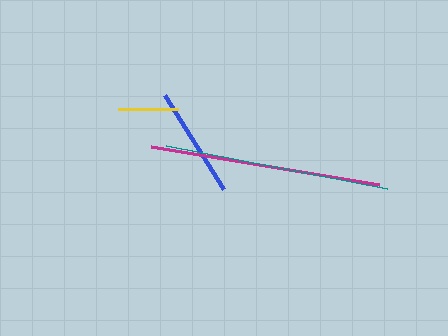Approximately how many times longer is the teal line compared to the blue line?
The teal line is approximately 2.0 times the length of the blue line.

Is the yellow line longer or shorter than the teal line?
The teal line is longer than the yellow line.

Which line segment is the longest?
The magenta line is the longest at approximately 232 pixels.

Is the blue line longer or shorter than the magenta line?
The magenta line is longer than the blue line.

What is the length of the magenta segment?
The magenta segment is approximately 232 pixels long.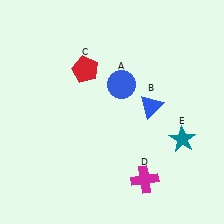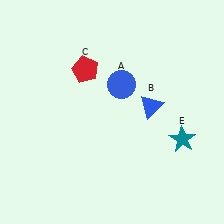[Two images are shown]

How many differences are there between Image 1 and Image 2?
There is 1 difference between the two images.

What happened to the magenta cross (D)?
The magenta cross (D) was removed in Image 2. It was in the bottom-right area of Image 1.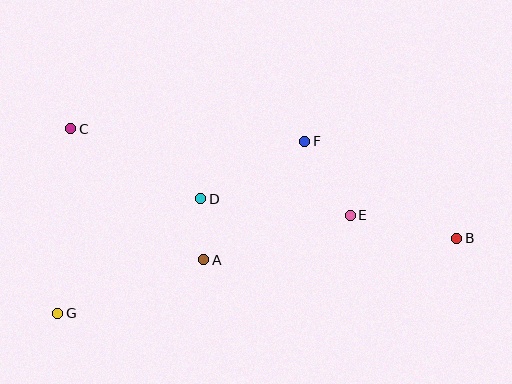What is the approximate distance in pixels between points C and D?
The distance between C and D is approximately 147 pixels.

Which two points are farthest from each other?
Points B and G are farthest from each other.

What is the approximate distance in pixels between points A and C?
The distance between A and C is approximately 186 pixels.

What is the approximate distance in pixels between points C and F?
The distance between C and F is approximately 234 pixels.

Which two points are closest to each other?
Points A and D are closest to each other.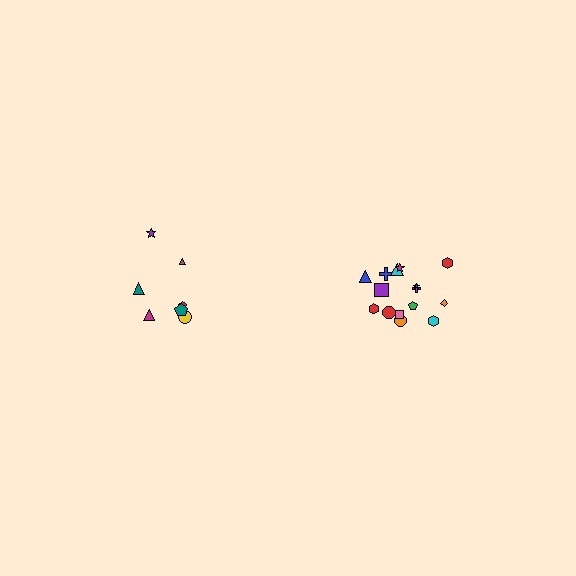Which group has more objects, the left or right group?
The right group.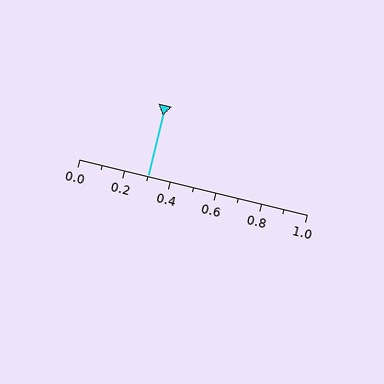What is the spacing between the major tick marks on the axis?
The major ticks are spaced 0.2 apart.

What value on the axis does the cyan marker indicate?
The marker indicates approximately 0.3.